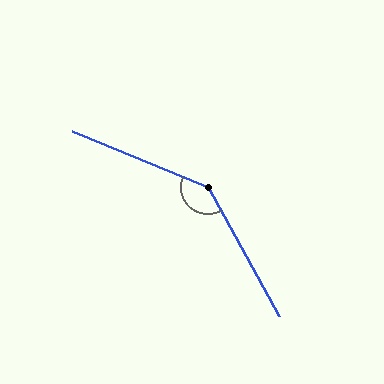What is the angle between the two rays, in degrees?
Approximately 142 degrees.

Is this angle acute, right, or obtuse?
It is obtuse.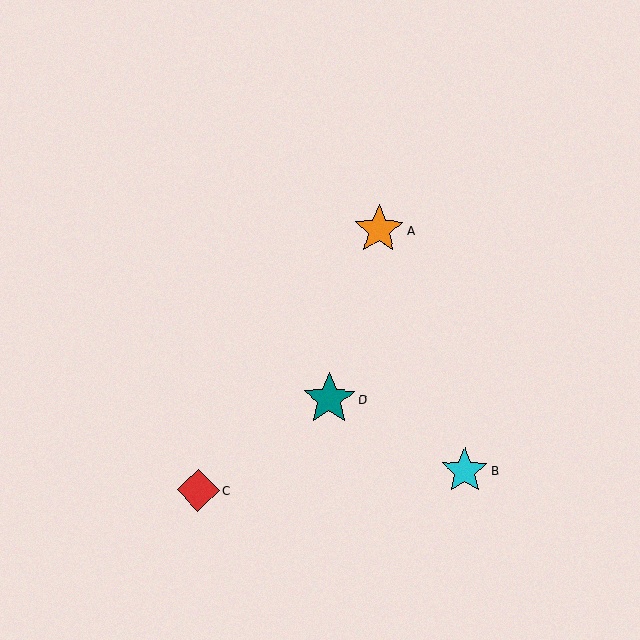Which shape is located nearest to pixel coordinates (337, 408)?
The teal star (labeled D) at (329, 399) is nearest to that location.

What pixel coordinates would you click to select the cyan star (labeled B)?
Click at (465, 471) to select the cyan star B.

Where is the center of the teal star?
The center of the teal star is at (329, 399).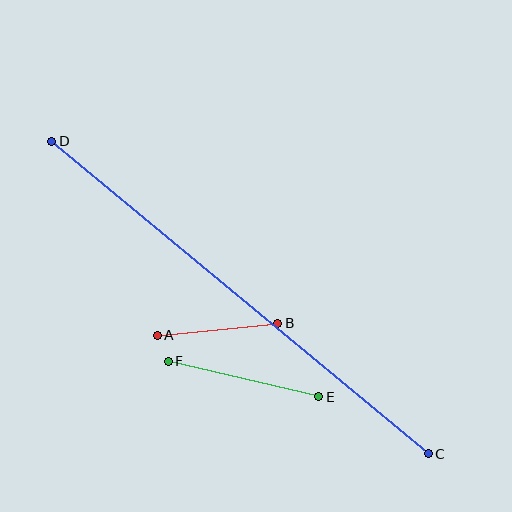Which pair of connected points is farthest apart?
Points C and D are farthest apart.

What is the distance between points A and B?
The distance is approximately 121 pixels.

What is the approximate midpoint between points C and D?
The midpoint is at approximately (240, 297) pixels.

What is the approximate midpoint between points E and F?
The midpoint is at approximately (243, 379) pixels.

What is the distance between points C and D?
The distance is approximately 489 pixels.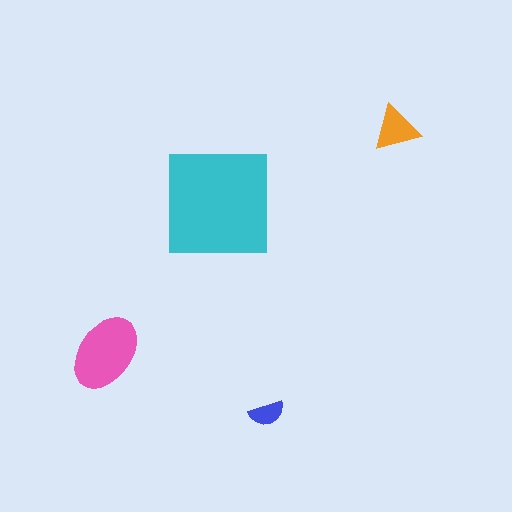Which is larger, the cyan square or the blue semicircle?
The cyan square.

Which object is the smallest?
The blue semicircle.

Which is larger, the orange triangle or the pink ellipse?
The pink ellipse.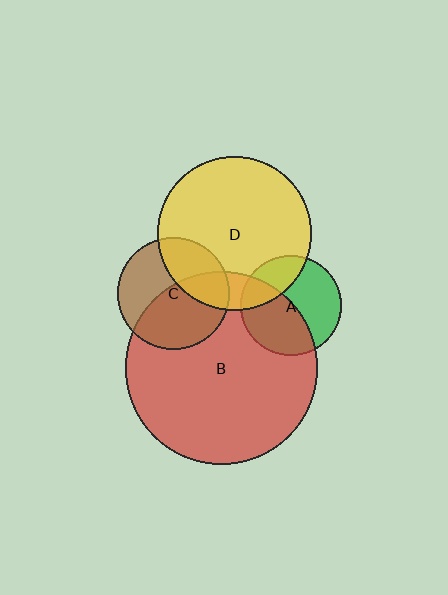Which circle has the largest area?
Circle B (red).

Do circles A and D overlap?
Yes.